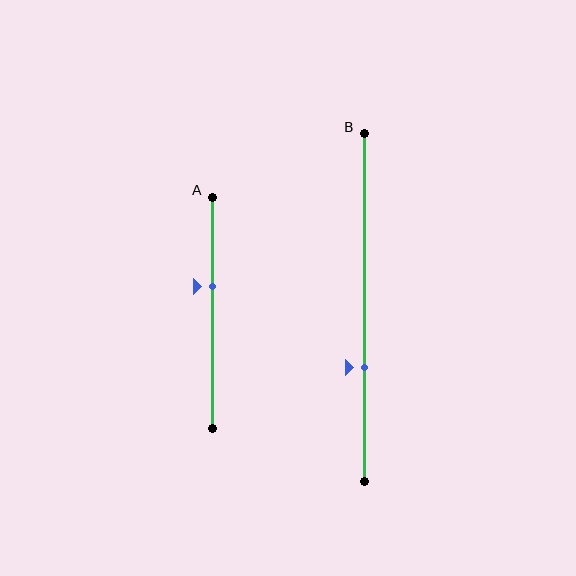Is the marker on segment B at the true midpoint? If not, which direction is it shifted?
No, the marker on segment B is shifted downward by about 17% of the segment length.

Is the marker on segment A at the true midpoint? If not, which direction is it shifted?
No, the marker on segment A is shifted upward by about 11% of the segment length.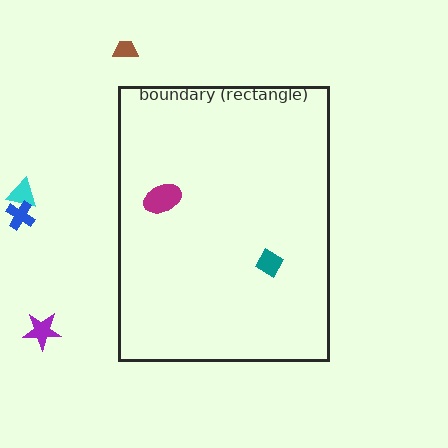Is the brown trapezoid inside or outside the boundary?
Outside.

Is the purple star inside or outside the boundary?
Outside.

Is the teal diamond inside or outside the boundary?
Inside.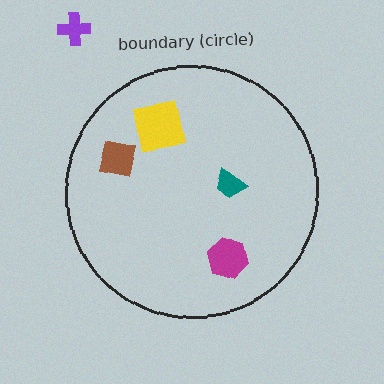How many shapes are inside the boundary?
4 inside, 1 outside.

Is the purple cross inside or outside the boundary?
Outside.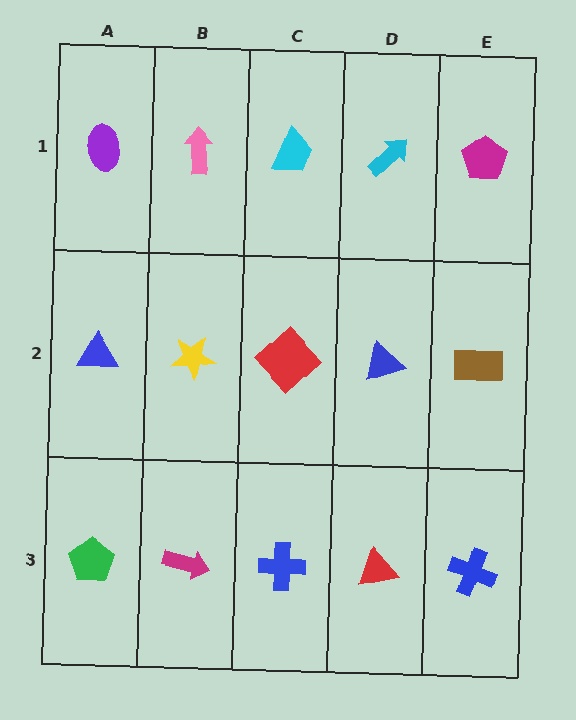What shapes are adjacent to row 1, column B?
A yellow star (row 2, column B), a purple ellipse (row 1, column A), a cyan trapezoid (row 1, column C).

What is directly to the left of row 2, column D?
A red diamond.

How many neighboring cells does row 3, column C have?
3.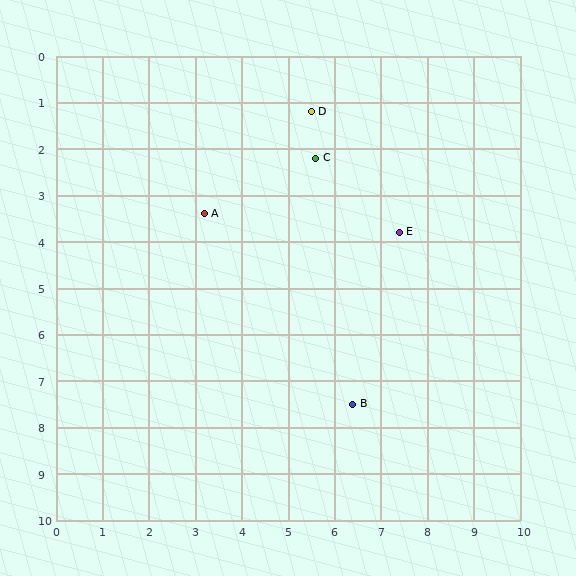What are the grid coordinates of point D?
Point D is at approximately (5.5, 1.2).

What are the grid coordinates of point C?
Point C is at approximately (5.6, 2.2).